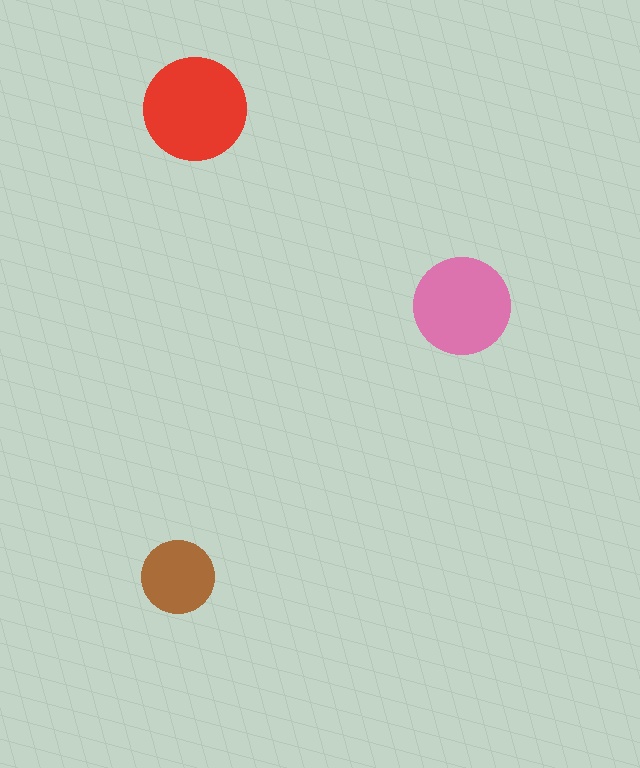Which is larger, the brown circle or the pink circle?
The pink one.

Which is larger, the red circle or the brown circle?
The red one.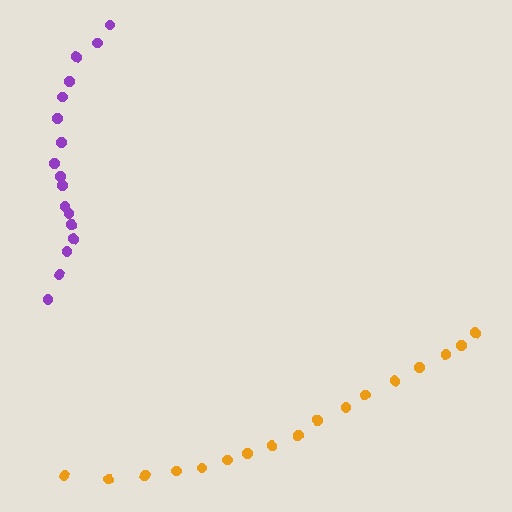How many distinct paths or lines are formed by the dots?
There are 2 distinct paths.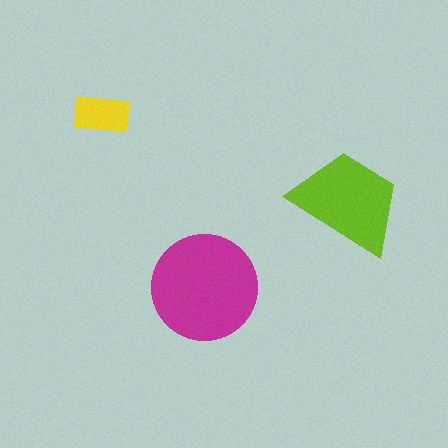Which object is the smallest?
The yellow rectangle.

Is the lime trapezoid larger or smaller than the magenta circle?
Smaller.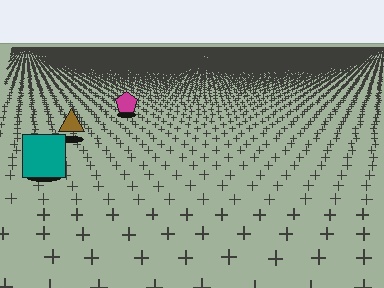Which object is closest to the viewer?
The teal square is closest. The texture marks near it are larger and more spread out.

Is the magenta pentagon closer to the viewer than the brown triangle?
No. The brown triangle is closer — you can tell from the texture gradient: the ground texture is coarser near it.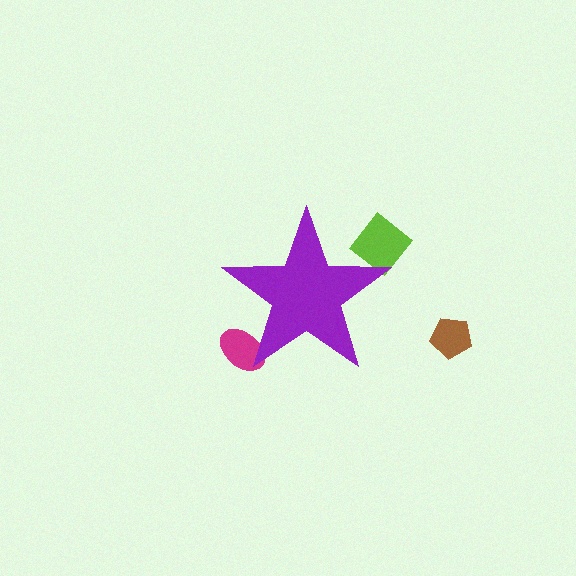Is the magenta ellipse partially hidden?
Yes, the magenta ellipse is partially hidden behind the purple star.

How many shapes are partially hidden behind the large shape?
2 shapes are partially hidden.